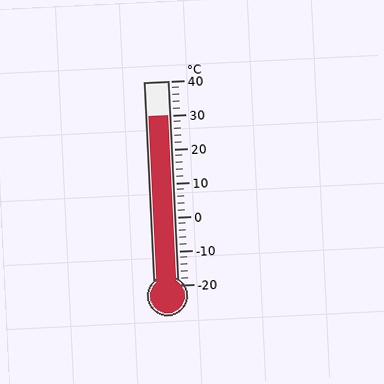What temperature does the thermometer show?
The thermometer shows approximately 30°C.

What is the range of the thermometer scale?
The thermometer scale ranges from -20°C to 40°C.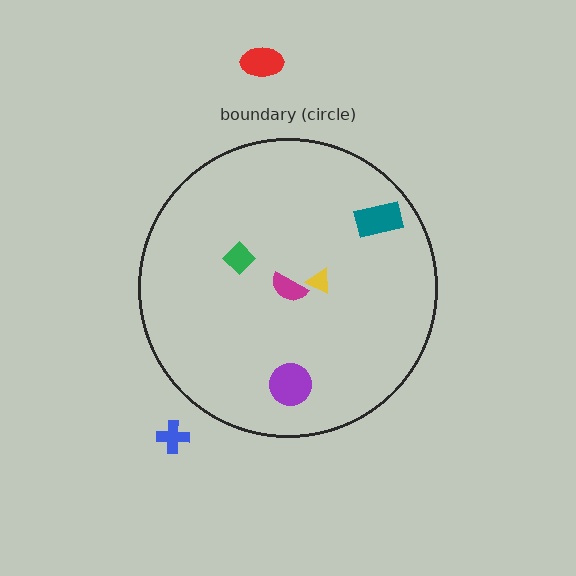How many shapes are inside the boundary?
5 inside, 2 outside.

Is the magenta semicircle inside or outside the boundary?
Inside.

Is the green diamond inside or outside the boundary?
Inside.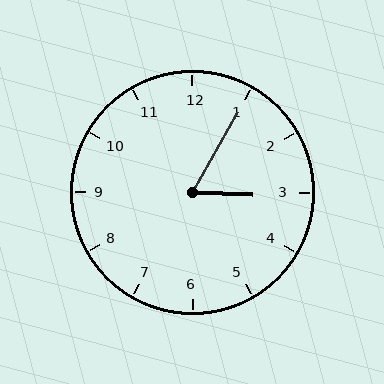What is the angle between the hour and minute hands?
Approximately 62 degrees.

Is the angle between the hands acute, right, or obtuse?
It is acute.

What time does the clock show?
3:05.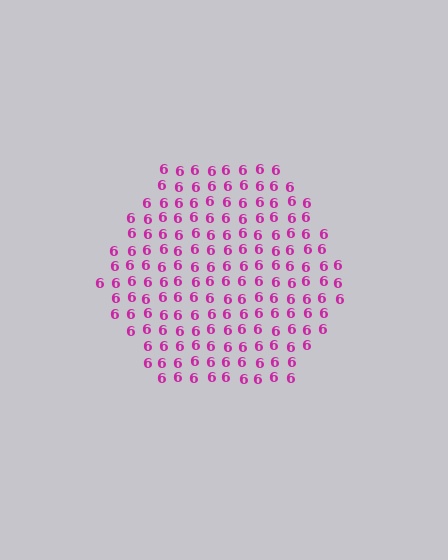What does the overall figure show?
The overall figure shows a hexagon.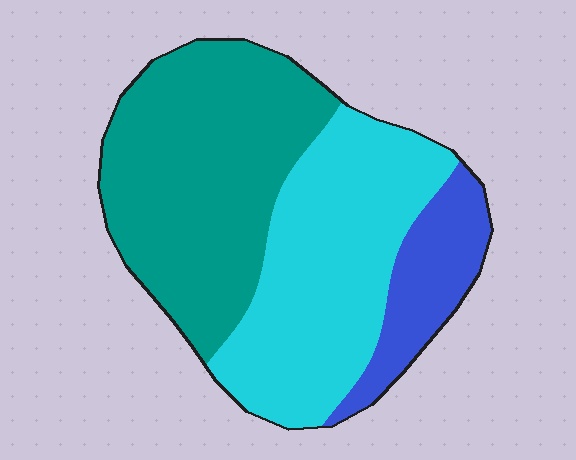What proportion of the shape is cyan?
Cyan takes up about two fifths (2/5) of the shape.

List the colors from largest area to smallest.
From largest to smallest: teal, cyan, blue.